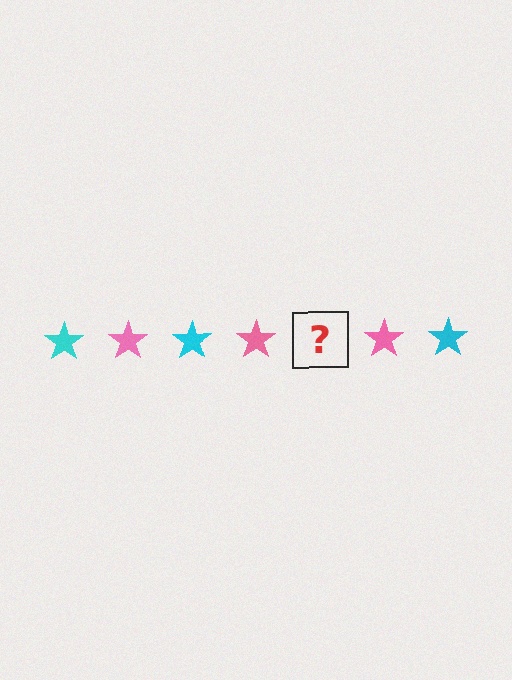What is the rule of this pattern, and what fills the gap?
The rule is that the pattern cycles through cyan, pink stars. The gap should be filled with a cyan star.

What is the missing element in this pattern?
The missing element is a cyan star.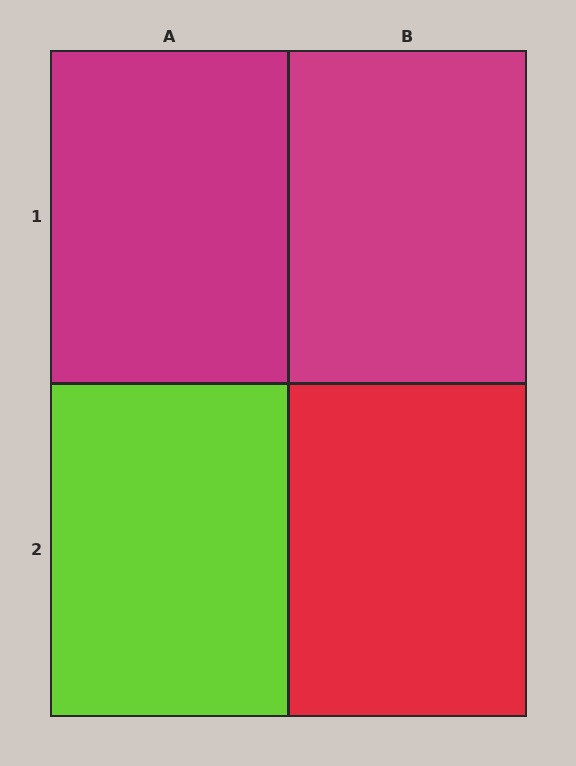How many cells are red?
1 cell is red.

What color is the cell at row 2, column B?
Red.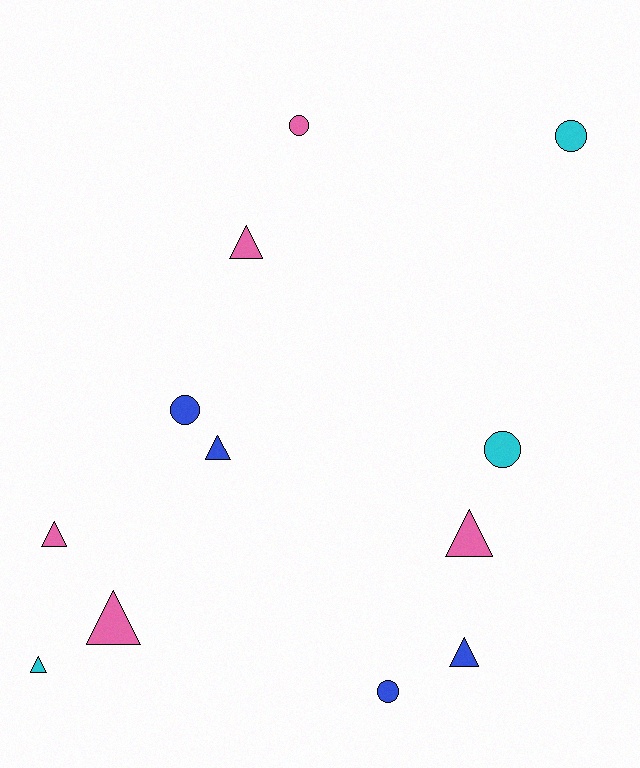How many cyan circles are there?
There are 2 cyan circles.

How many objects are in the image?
There are 12 objects.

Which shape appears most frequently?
Triangle, with 7 objects.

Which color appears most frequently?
Pink, with 5 objects.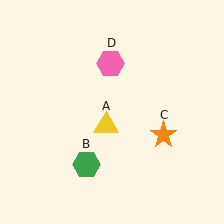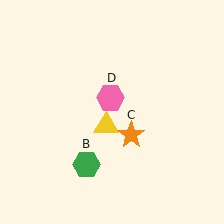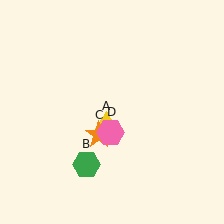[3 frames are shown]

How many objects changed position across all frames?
2 objects changed position: orange star (object C), pink hexagon (object D).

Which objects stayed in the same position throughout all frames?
Yellow triangle (object A) and green hexagon (object B) remained stationary.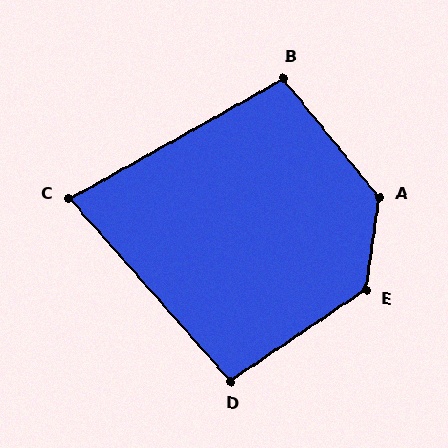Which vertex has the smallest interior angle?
C, at approximately 78 degrees.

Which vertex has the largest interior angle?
A, at approximately 134 degrees.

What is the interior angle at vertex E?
Approximately 131 degrees (obtuse).